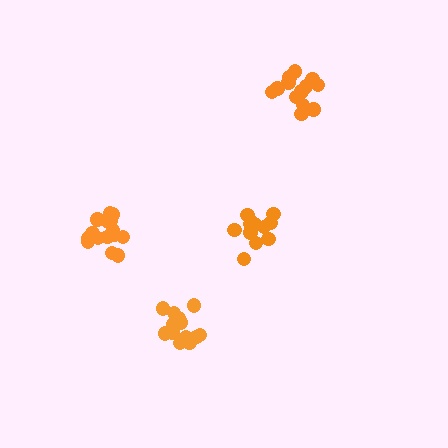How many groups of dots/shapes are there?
There are 4 groups.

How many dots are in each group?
Group 1: 13 dots, Group 2: 15 dots, Group 3: 14 dots, Group 4: 13 dots (55 total).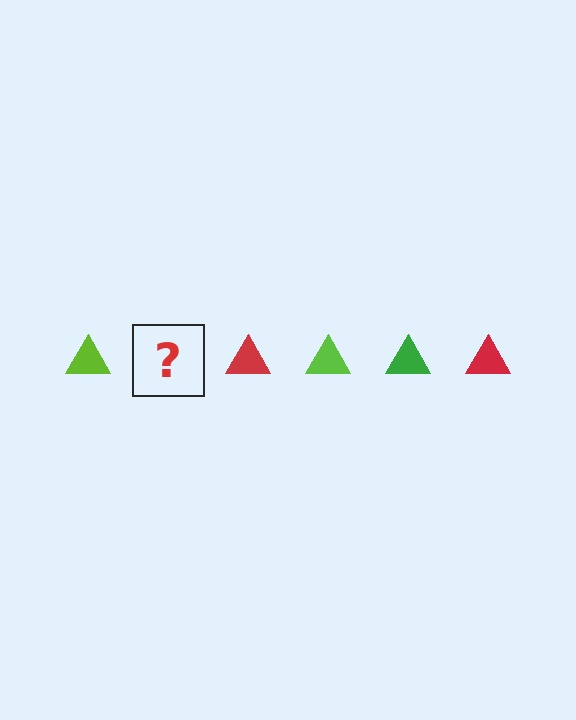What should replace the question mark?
The question mark should be replaced with a green triangle.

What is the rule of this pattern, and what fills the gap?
The rule is that the pattern cycles through lime, green, red triangles. The gap should be filled with a green triangle.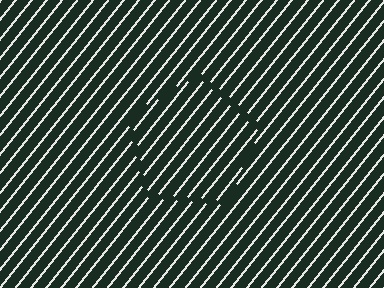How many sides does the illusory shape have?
5 sides — the line-ends trace a pentagon.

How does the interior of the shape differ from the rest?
The interior of the shape contains the same grating, shifted by half a period — the contour is defined by the phase discontinuity where line-ends from the inner and outer gratings abut.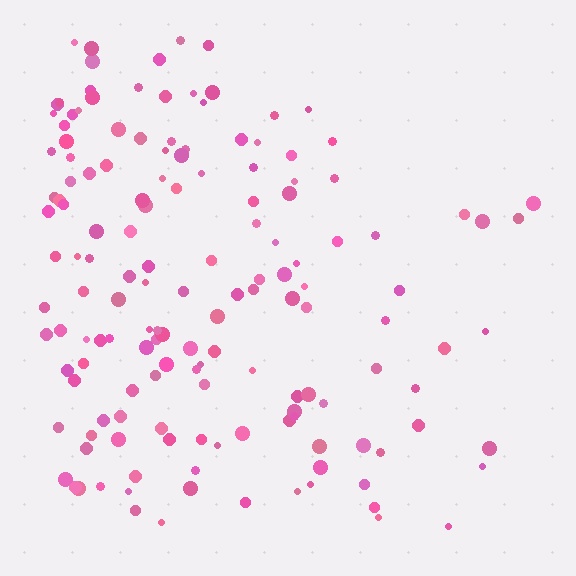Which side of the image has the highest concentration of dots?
The left.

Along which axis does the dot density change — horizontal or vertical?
Horizontal.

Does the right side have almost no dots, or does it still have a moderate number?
Still a moderate number, just noticeably fewer than the left.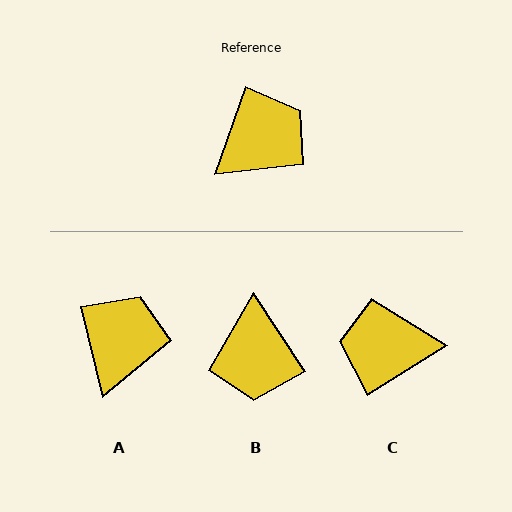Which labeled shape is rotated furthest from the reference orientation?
C, about 141 degrees away.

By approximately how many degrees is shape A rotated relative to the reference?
Approximately 33 degrees counter-clockwise.